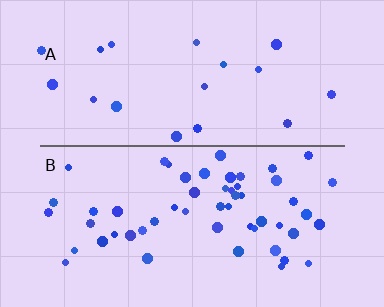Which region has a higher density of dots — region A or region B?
B (the bottom).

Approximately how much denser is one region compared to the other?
Approximately 2.8× — region B over region A.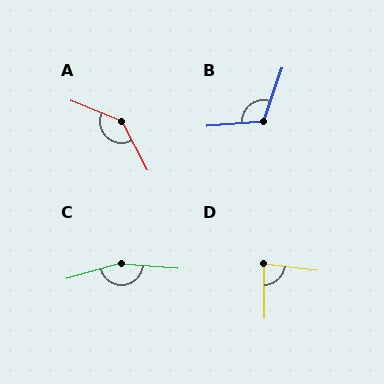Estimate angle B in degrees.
Approximately 113 degrees.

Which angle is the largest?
C, at approximately 159 degrees.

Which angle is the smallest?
D, at approximately 82 degrees.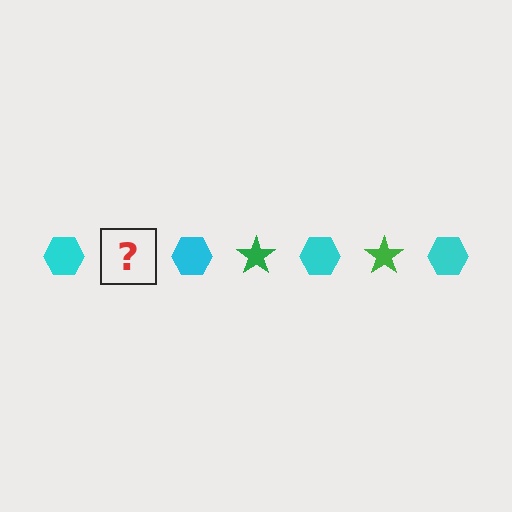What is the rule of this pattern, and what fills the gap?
The rule is that the pattern alternates between cyan hexagon and green star. The gap should be filled with a green star.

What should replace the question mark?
The question mark should be replaced with a green star.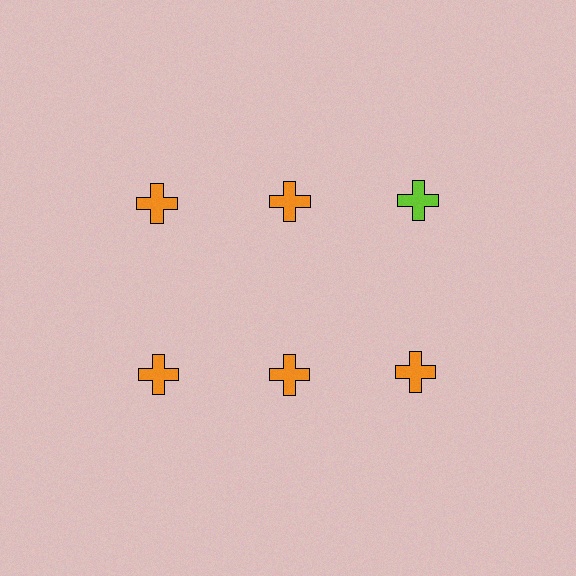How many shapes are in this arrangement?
There are 6 shapes arranged in a grid pattern.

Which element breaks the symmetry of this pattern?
The lime cross in the top row, center column breaks the symmetry. All other shapes are orange crosses.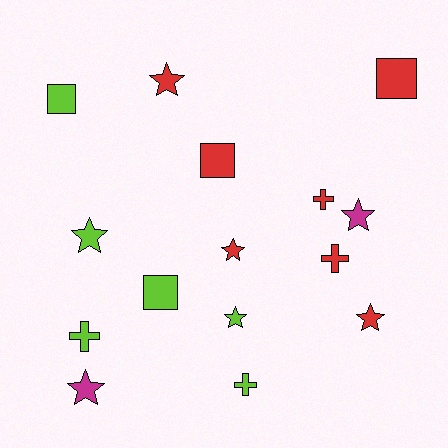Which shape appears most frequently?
Star, with 7 objects.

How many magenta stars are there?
There are 2 magenta stars.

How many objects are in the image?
There are 15 objects.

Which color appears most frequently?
Red, with 7 objects.